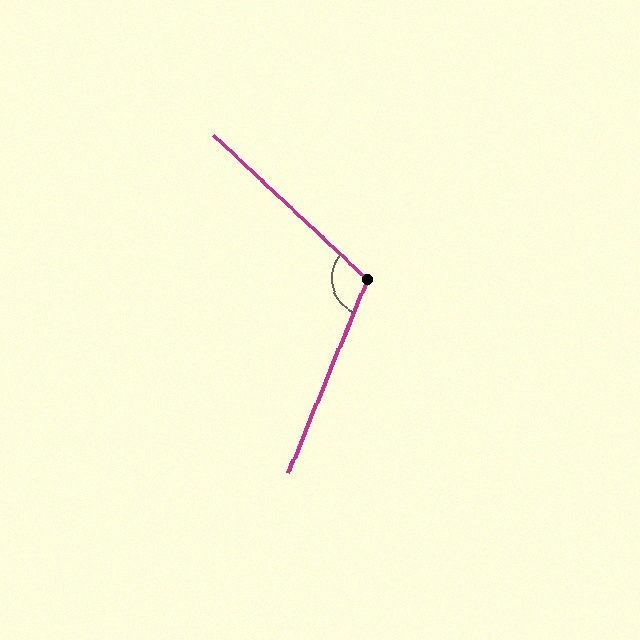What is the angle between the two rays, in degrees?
Approximately 111 degrees.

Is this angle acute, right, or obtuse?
It is obtuse.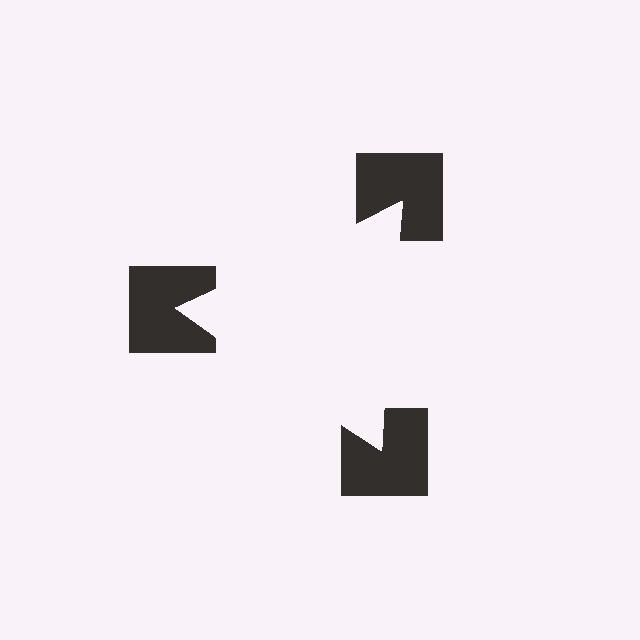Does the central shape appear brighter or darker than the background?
It typically appears slightly brighter than the background, even though no actual brightness change is drawn.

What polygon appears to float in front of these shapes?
An illusory triangle — its edges are inferred from the aligned wedge cuts in the notched squares, not physically drawn.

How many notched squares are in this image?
There are 3 — one at each vertex of the illusory triangle.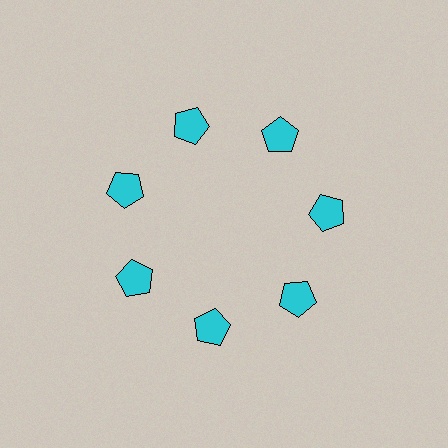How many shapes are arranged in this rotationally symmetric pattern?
There are 7 shapes, arranged in 7 groups of 1.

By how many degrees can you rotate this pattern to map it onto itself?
The pattern maps onto itself every 51 degrees of rotation.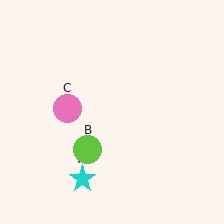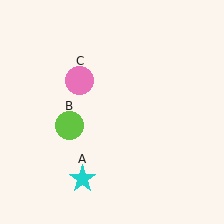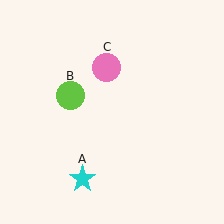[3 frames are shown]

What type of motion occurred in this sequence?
The lime circle (object B), pink circle (object C) rotated clockwise around the center of the scene.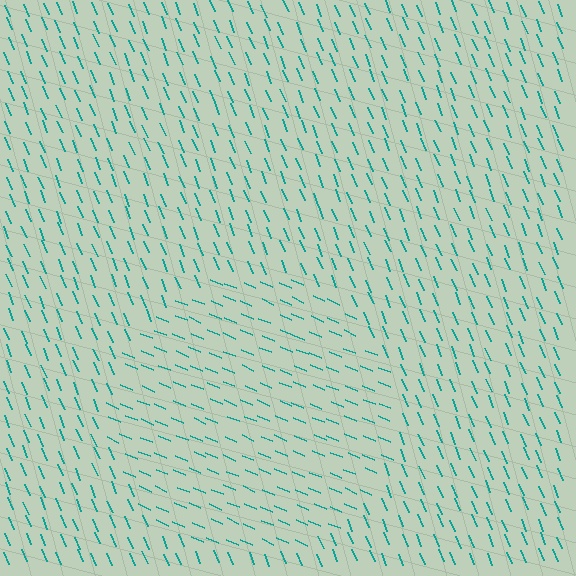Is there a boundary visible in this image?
Yes, there is a texture boundary formed by a change in line orientation.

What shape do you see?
I see a circle.